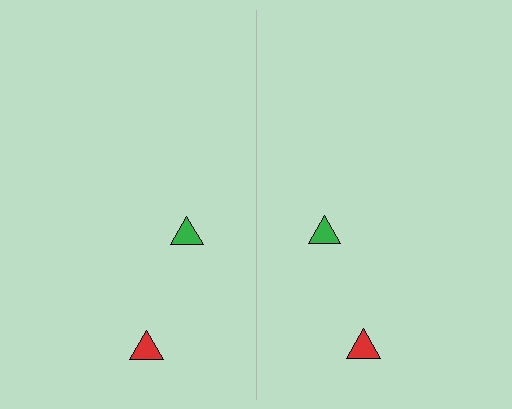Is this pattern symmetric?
Yes, this pattern has bilateral (reflection) symmetry.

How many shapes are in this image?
There are 4 shapes in this image.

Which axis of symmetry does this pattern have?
The pattern has a vertical axis of symmetry running through the center of the image.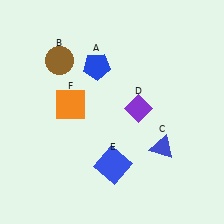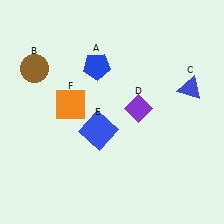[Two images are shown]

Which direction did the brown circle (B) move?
The brown circle (B) moved left.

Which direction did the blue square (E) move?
The blue square (E) moved up.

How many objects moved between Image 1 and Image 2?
3 objects moved between the two images.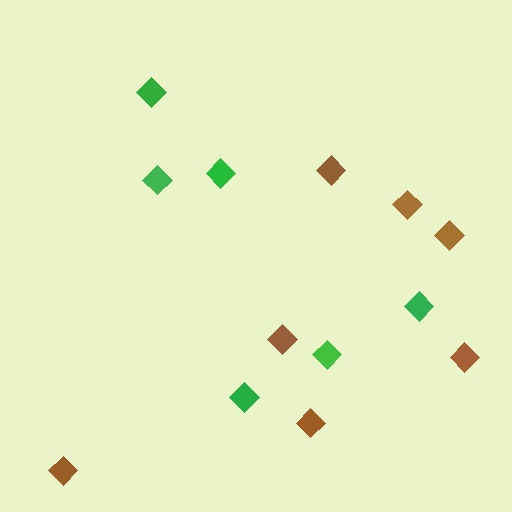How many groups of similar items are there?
There are 2 groups: one group of green diamonds (6) and one group of brown diamonds (7).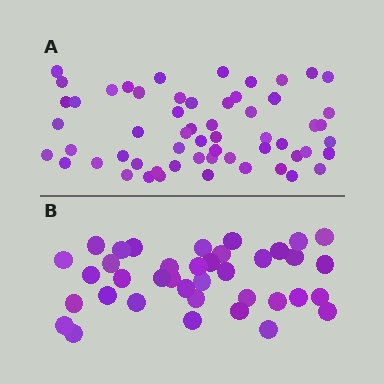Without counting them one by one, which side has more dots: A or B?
Region A (the top region) has more dots.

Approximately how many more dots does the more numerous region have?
Region A has approximately 20 more dots than region B.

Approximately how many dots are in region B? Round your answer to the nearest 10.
About 40 dots. (The exact count is 38, which rounds to 40.)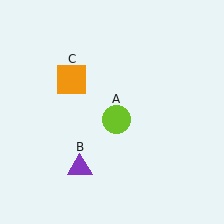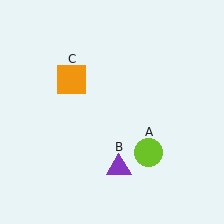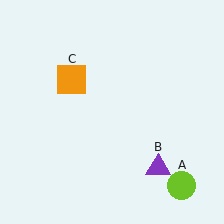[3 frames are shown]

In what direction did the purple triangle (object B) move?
The purple triangle (object B) moved right.